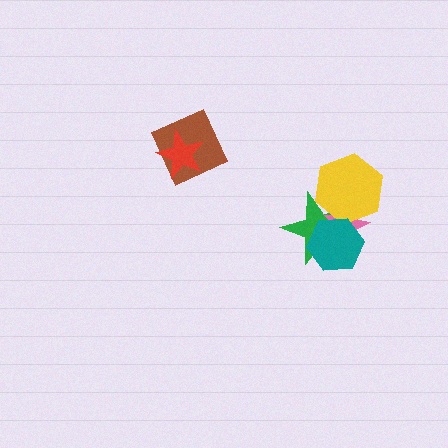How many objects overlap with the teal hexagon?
3 objects overlap with the teal hexagon.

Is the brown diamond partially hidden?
Yes, it is partially covered by another shape.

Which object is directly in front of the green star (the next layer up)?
The pink star is directly in front of the green star.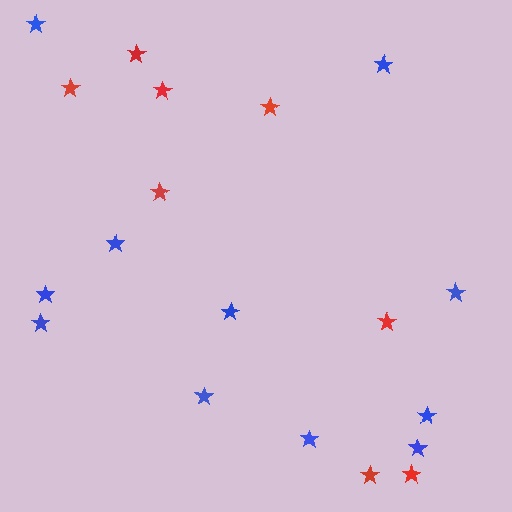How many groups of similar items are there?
There are 2 groups: one group of red stars (8) and one group of blue stars (11).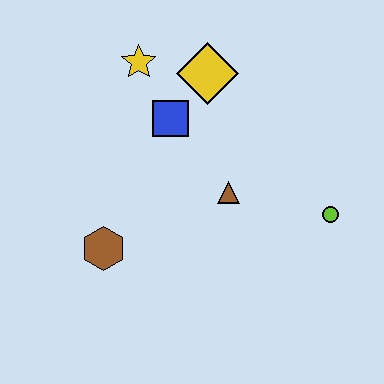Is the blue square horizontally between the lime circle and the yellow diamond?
No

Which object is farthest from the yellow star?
The lime circle is farthest from the yellow star.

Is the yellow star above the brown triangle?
Yes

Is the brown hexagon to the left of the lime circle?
Yes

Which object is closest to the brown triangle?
The blue square is closest to the brown triangle.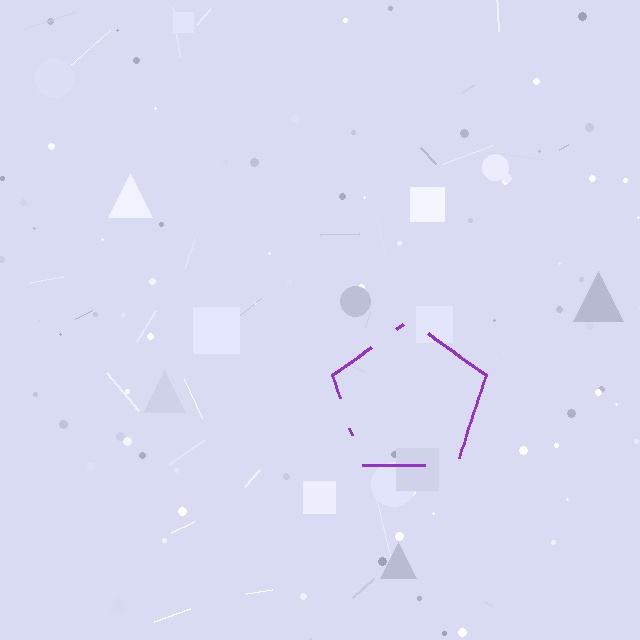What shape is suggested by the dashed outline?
The dashed outline suggests a pentagon.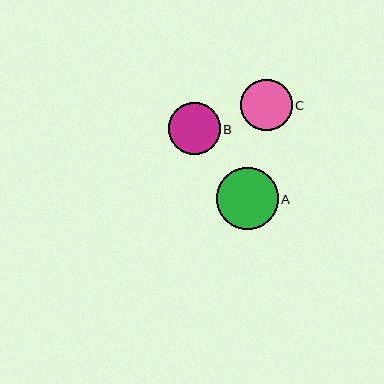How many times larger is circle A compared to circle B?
Circle A is approximately 1.2 times the size of circle B.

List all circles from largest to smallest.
From largest to smallest: A, B, C.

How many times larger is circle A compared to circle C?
Circle A is approximately 1.2 times the size of circle C.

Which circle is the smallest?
Circle C is the smallest with a size of approximately 52 pixels.